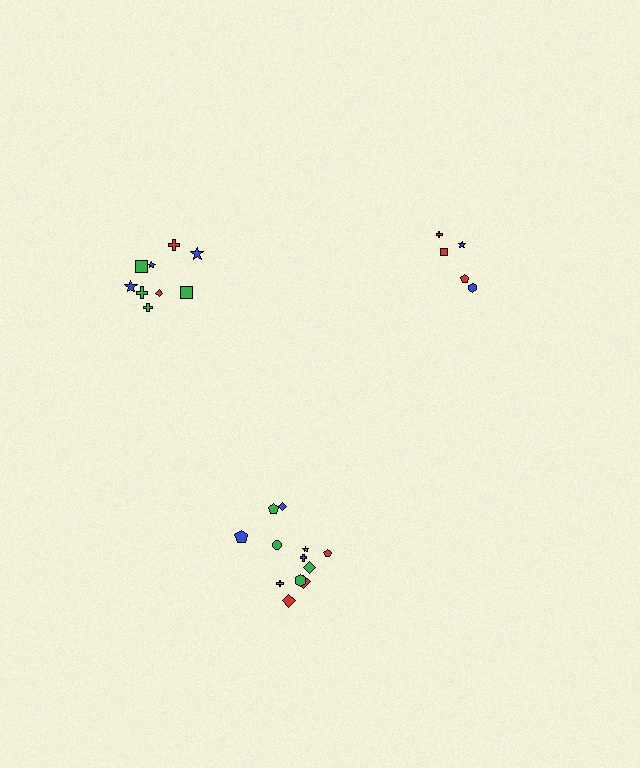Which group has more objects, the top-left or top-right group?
The top-left group.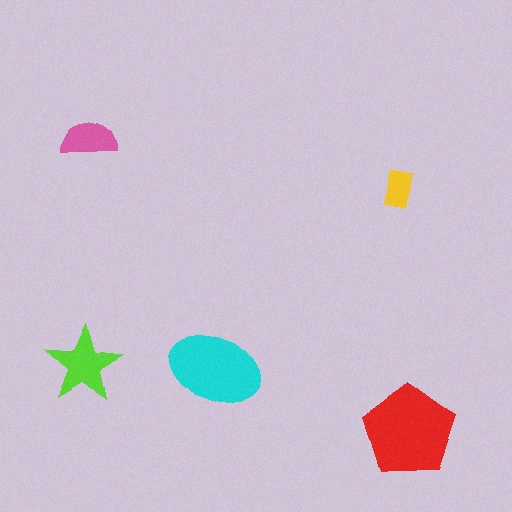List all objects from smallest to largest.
The yellow rectangle, the pink semicircle, the lime star, the cyan ellipse, the red pentagon.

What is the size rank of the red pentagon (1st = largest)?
1st.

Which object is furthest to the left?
The lime star is leftmost.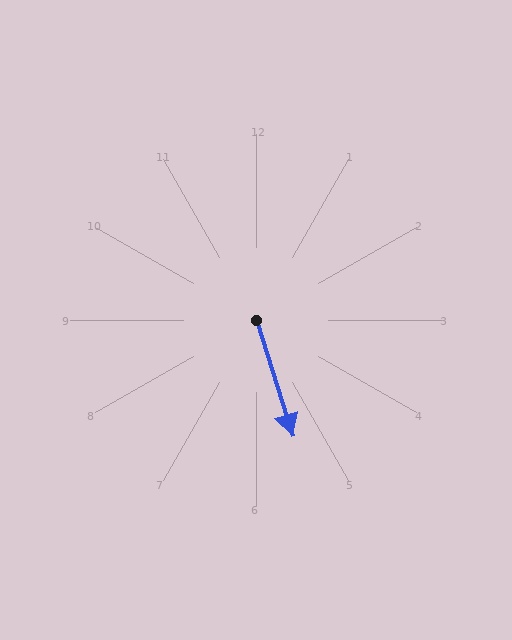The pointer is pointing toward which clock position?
Roughly 5 o'clock.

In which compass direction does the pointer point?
South.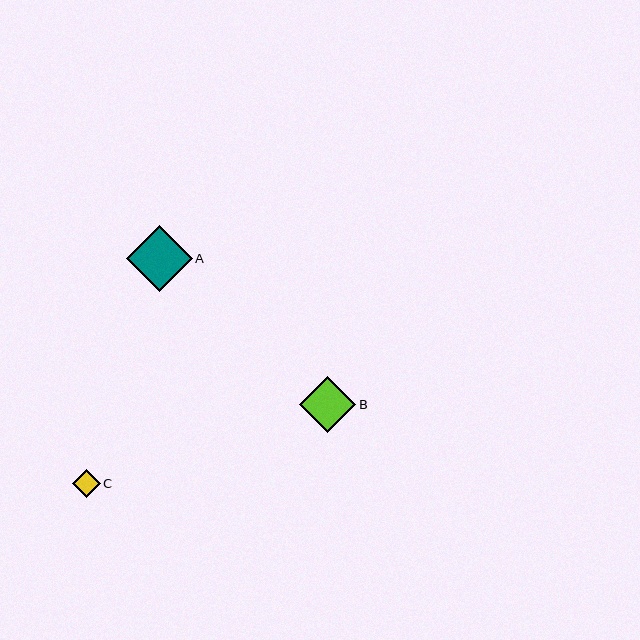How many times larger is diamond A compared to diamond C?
Diamond A is approximately 2.4 times the size of diamond C.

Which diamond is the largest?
Diamond A is the largest with a size of approximately 66 pixels.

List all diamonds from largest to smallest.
From largest to smallest: A, B, C.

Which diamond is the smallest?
Diamond C is the smallest with a size of approximately 28 pixels.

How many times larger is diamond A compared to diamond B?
Diamond A is approximately 1.2 times the size of diamond B.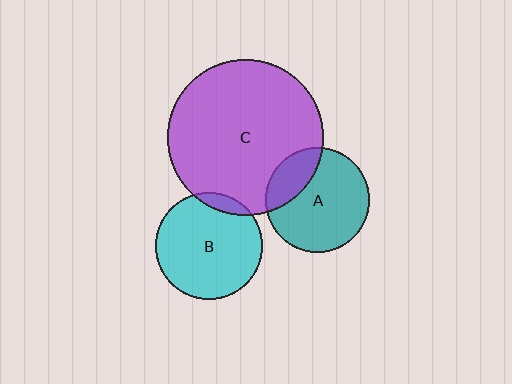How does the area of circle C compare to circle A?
Approximately 2.2 times.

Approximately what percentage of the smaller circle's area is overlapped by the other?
Approximately 10%.